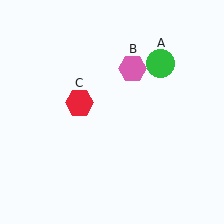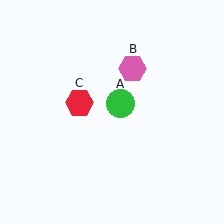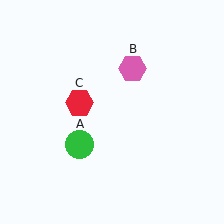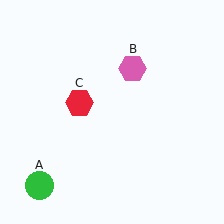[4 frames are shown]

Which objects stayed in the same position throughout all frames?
Pink hexagon (object B) and red hexagon (object C) remained stationary.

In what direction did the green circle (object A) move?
The green circle (object A) moved down and to the left.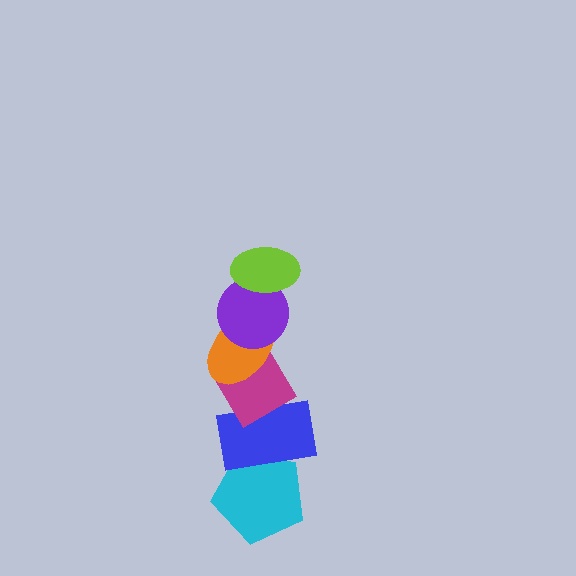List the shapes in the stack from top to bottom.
From top to bottom: the lime ellipse, the purple circle, the orange ellipse, the magenta diamond, the blue rectangle, the cyan pentagon.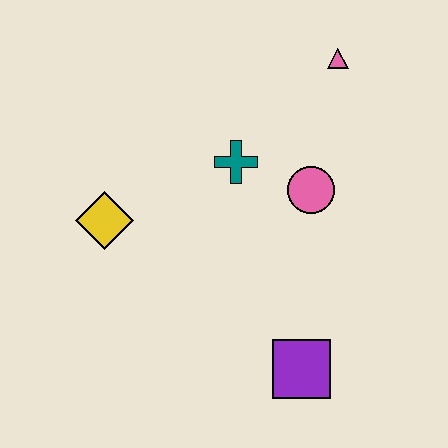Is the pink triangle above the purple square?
Yes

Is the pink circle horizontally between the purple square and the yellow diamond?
No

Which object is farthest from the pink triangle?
The purple square is farthest from the pink triangle.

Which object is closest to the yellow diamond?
The teal cross is closest to the yellow diamond.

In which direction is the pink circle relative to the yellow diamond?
The pink circle is to the right of the yellow diamond.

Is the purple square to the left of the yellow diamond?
No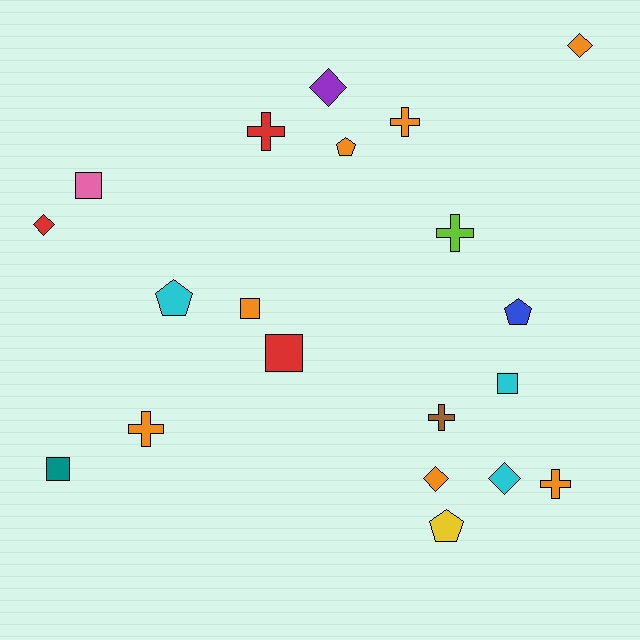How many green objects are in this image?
There are no green objects.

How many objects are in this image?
There are 20 objects.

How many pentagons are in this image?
There are 4 pentagons.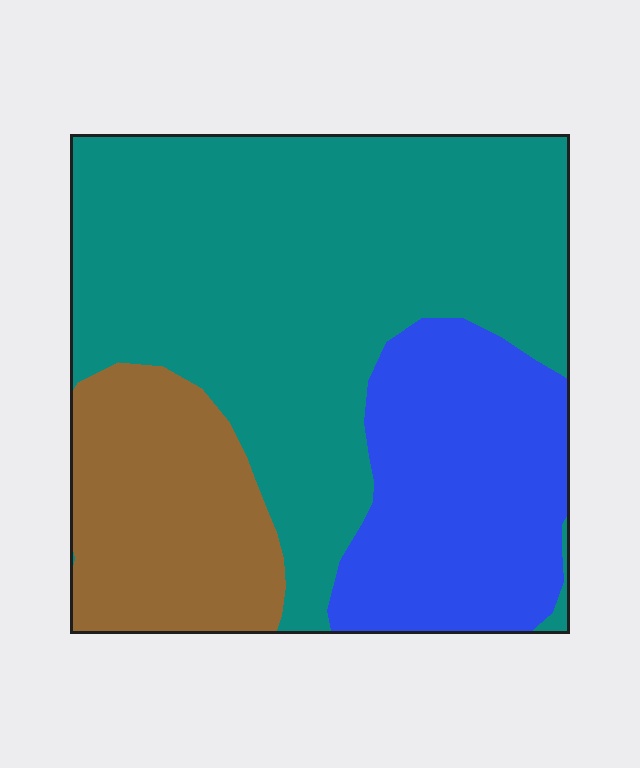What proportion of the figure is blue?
Blue covers roughly 25% of the figure.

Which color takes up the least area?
Brown, at roughly 20%.